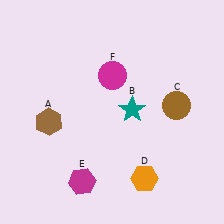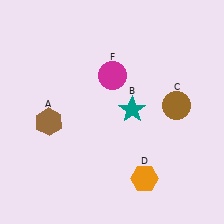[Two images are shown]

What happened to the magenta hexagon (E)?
The magenta hexagon (E) was removed in Image 2. It was in the bottom-left area of Image 1.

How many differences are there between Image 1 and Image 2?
There is 1 difference between the two images.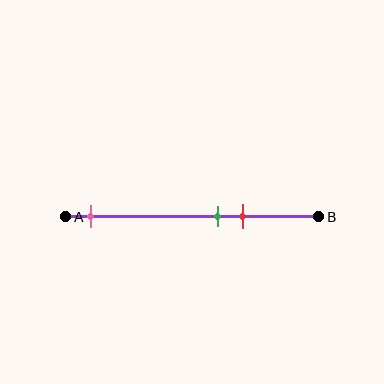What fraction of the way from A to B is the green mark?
The green mark is approximately 60% (0.6) of the way from A to B.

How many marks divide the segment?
There are 3 marks dividing the segment.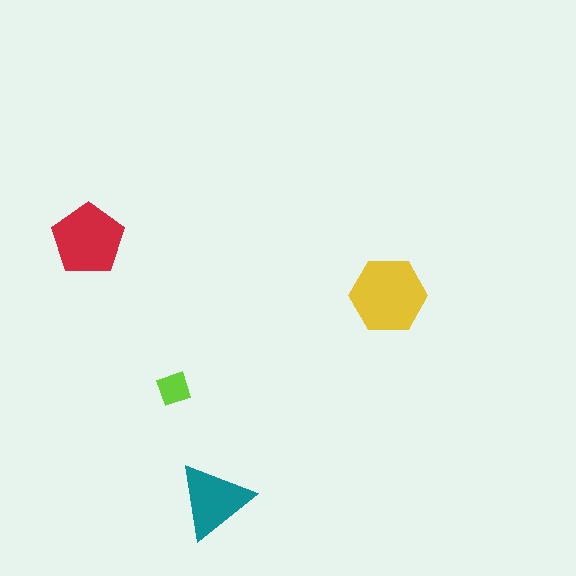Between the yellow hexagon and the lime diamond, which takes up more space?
The yellow hexagon.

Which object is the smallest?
The lime diamond.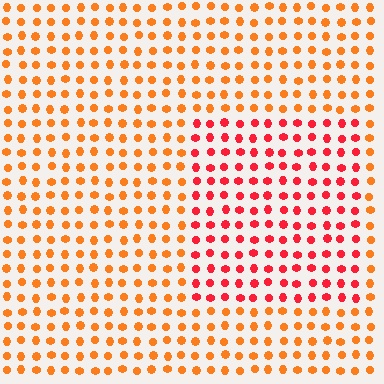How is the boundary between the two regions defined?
The boundary is defined purely by a slight shift in hue (about 33 degrees). Spacing, size, and orientation are identical on both sides.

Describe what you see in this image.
The image is filled with small orange elements in a uniform arrangement. A rectangle-shaped region is visible where the elements are tinted to a slightly different hue, forming a subtle color boundary.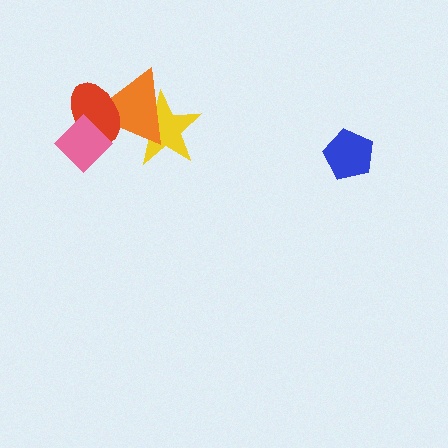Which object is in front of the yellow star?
The orange triangle is in front of the yellow star.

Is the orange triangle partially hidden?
Yes, it is partially covered by another shape.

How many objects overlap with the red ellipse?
2 objects overlap with the red ellipse.